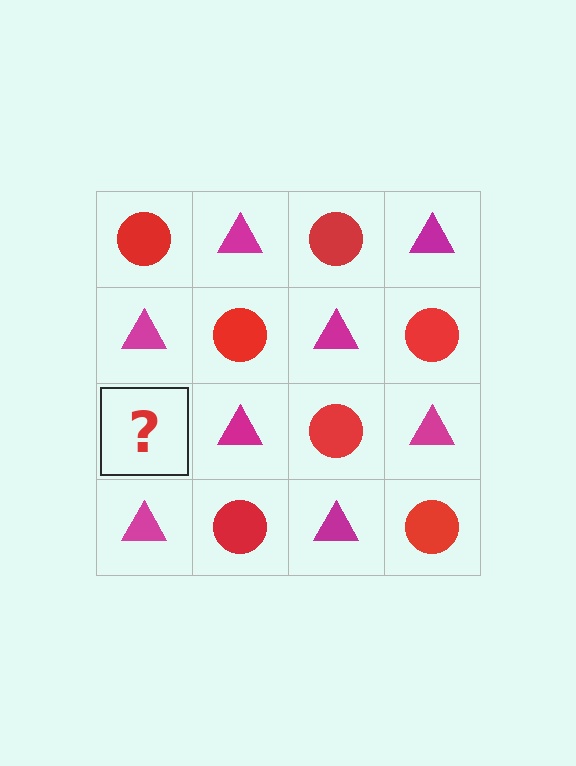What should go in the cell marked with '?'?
The missing cell should contain a red circle.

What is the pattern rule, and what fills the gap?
The rule is that it alternates red circle and magenta triangle in a checkerboard pattern. The gap should be filled with a red circle.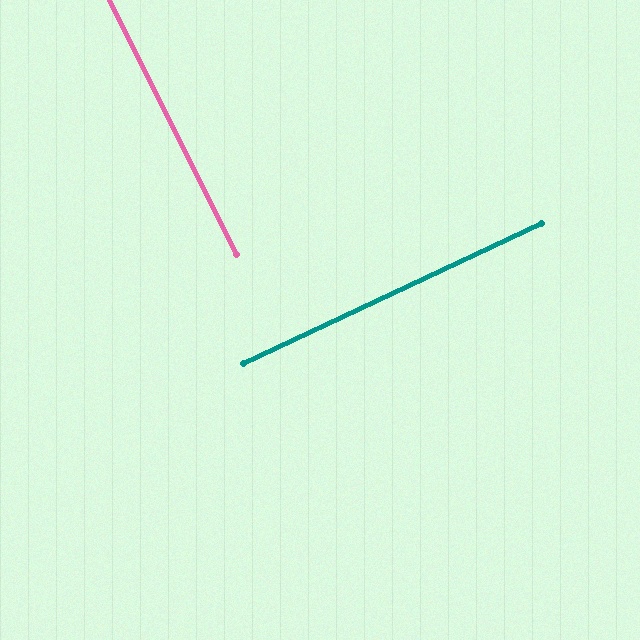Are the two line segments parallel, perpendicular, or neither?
Perpendicular — they meet at approximately 89°.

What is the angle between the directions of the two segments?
Approximately 89 degrees.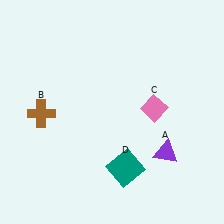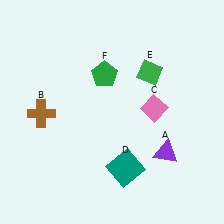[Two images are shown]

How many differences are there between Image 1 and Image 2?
There are 2 differences between the two images.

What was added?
A green diamond (E), a green pentagon (F) were added in Image 2.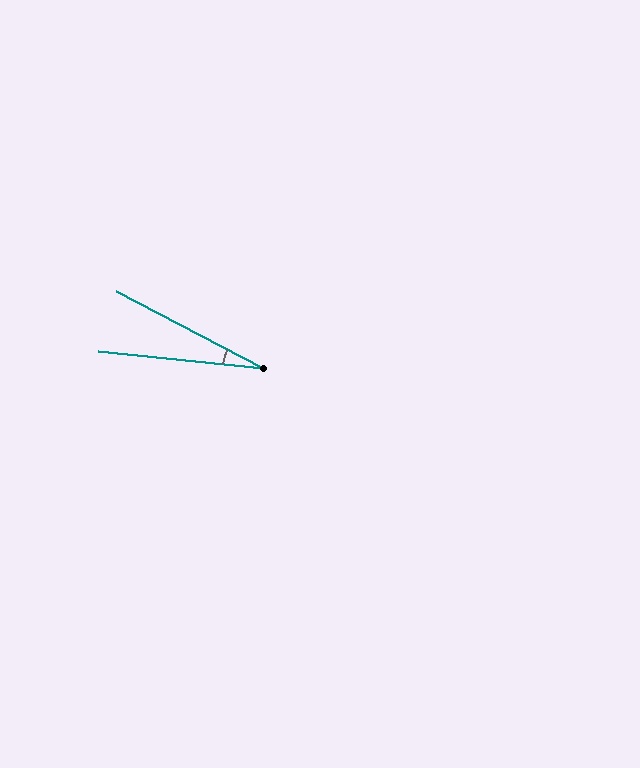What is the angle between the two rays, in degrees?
Approximately 22 degrees.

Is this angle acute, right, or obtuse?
It is acute.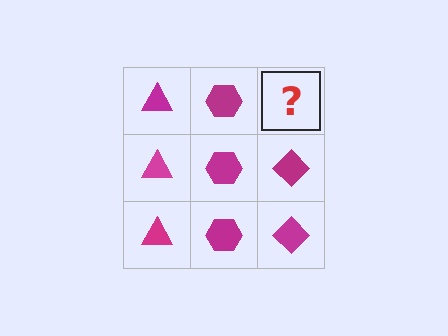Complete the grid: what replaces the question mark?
The question mark should be replaced with a magenta diamond.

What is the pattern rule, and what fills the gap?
The rule is that each column has a consistent shape. The gap should be filled with a magenta diamond.